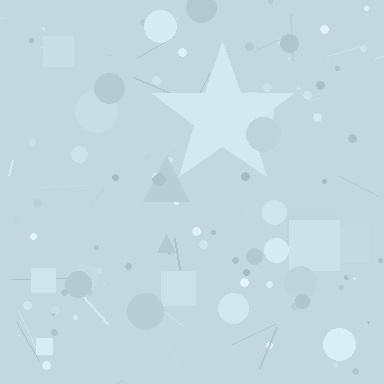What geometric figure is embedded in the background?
A star is embedded in the background.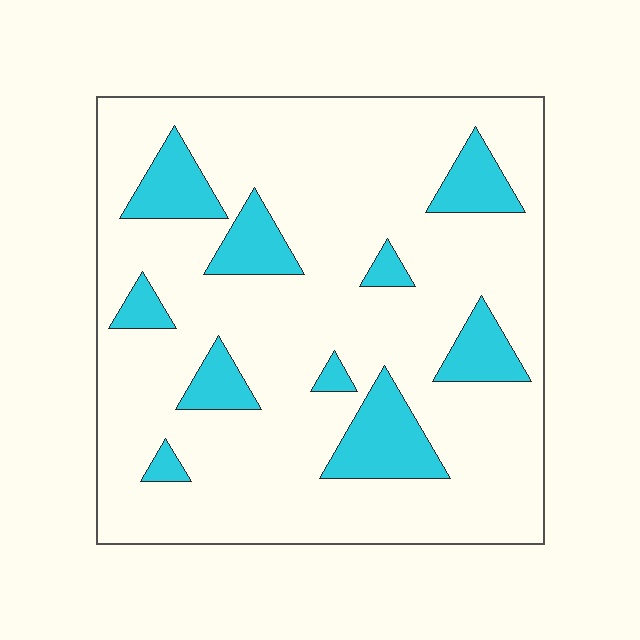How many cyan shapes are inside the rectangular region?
10.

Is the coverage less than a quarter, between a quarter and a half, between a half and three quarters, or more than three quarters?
Less than a quarter.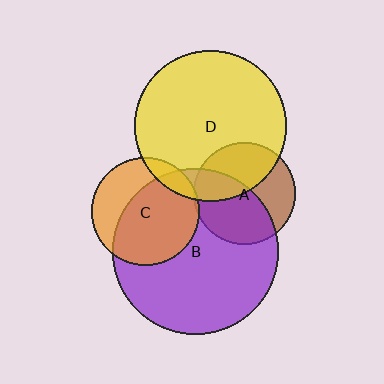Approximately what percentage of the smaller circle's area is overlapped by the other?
Approximately 5%.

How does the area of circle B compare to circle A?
Approximately 2.6 times.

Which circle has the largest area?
Circle B (purple).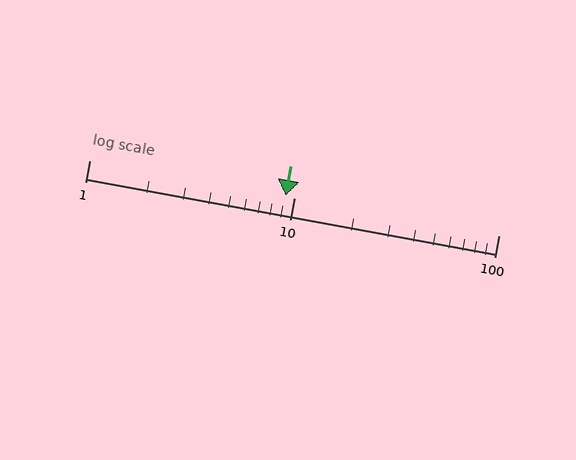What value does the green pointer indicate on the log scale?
The pointer indicates approximately 9.1.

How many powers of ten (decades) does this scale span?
The scale spans 2 decades, from 1 to 100.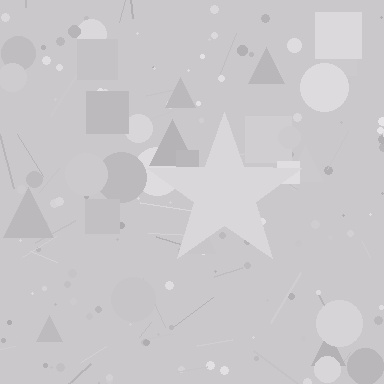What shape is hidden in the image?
A star is hidden in the image.